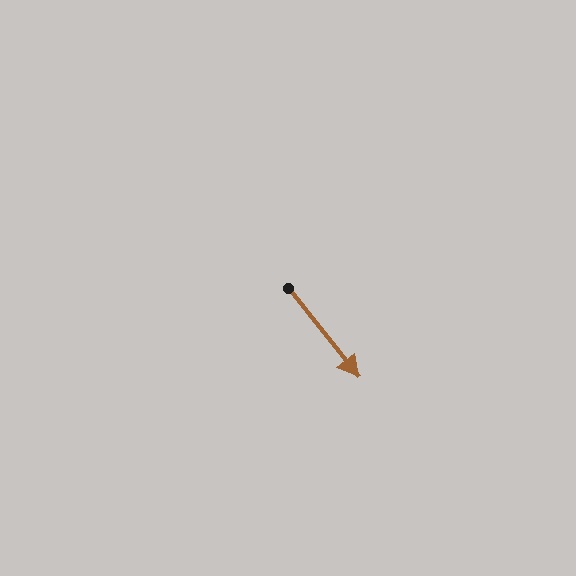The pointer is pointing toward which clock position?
Roughly 5 o'clock.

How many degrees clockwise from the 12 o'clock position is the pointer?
Approximately 142 degrees.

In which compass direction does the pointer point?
Southeast.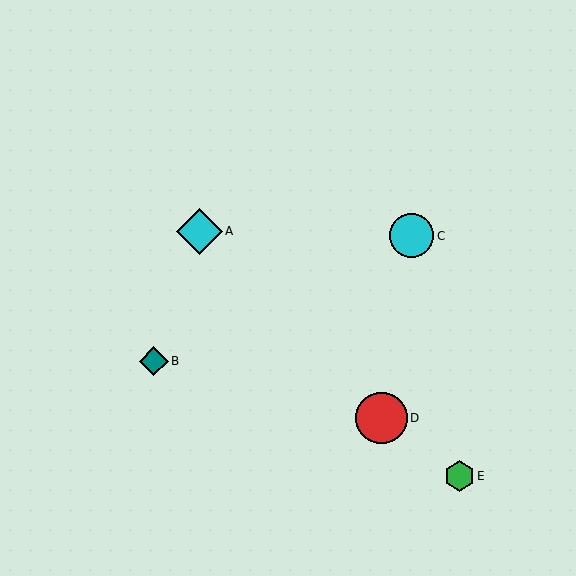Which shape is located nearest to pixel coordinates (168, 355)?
The teal diamond (labeled B) at (154, 361) is nearest to that location.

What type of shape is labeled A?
Shape A is a cyan diamond.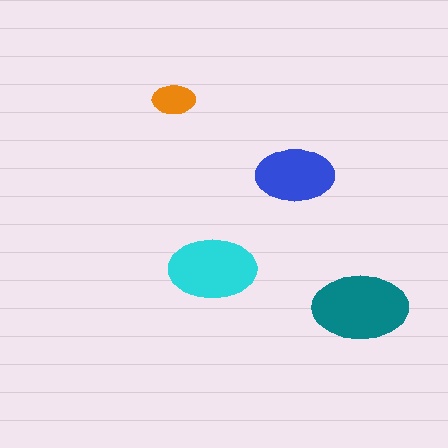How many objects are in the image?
There are 4 objects in the image.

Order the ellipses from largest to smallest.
the teal one, the cyan one, the blue one, the orange one.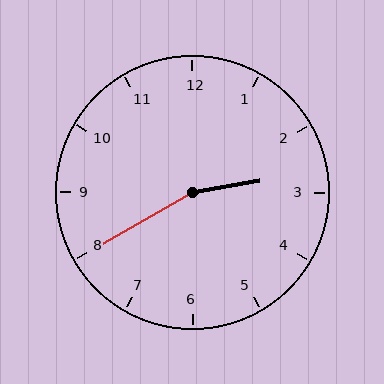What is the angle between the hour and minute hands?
Approximately 160 degrees.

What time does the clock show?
2:40.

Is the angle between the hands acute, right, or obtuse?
It is obtuse.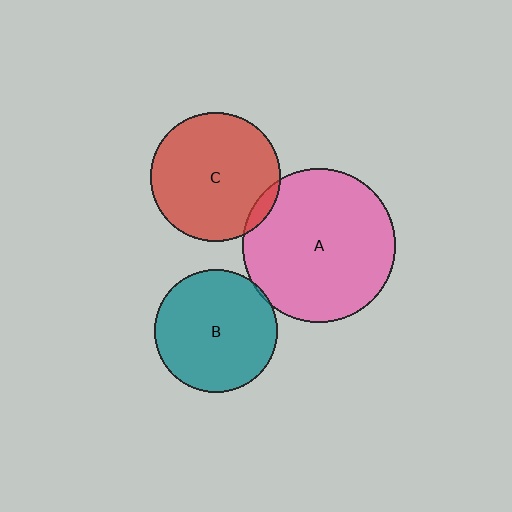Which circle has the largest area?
Circle A (pink).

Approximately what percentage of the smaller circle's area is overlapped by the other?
Approximately 5%.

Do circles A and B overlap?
Yes.